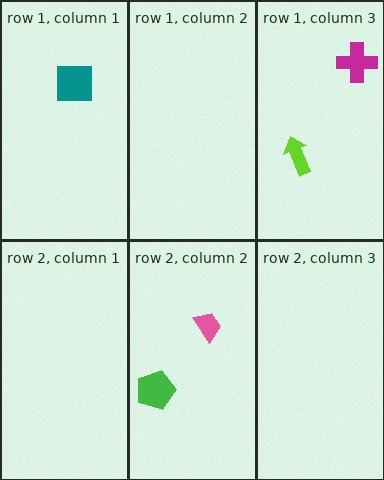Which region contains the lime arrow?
The row 1, column 3 region.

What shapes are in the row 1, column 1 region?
The teal square.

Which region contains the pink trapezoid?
The row 2, column 2 region.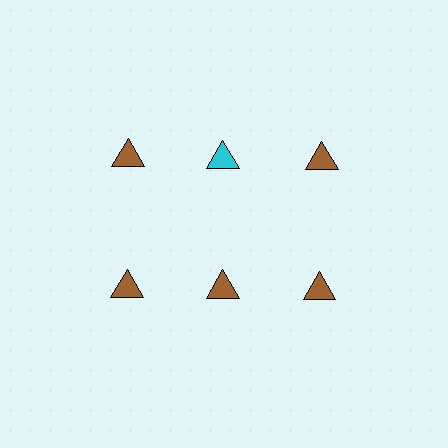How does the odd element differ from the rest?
It has a different color: cyan instead of brown.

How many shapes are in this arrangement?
There are 6 shapes arranged in a grid pattern.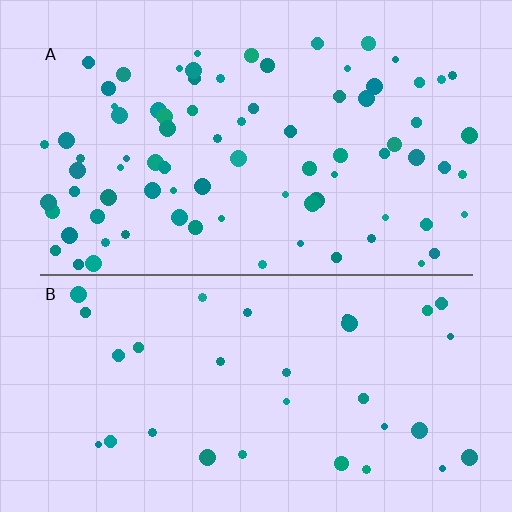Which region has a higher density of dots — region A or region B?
A (the top).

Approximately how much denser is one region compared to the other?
Approximately 2.5× — region A over region B.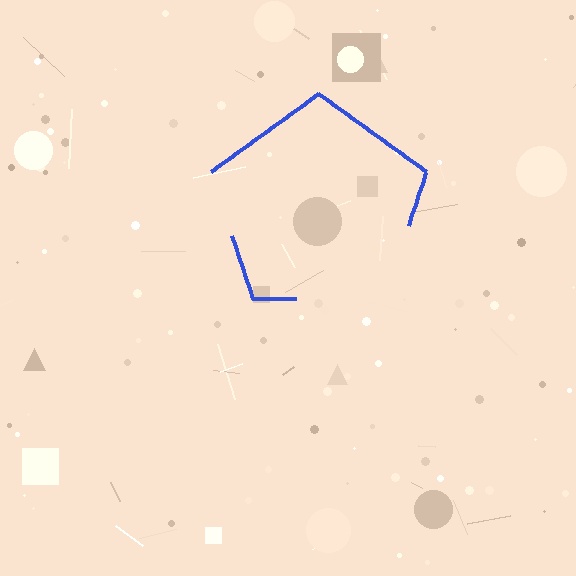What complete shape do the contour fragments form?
The contour fragments form a pentagon.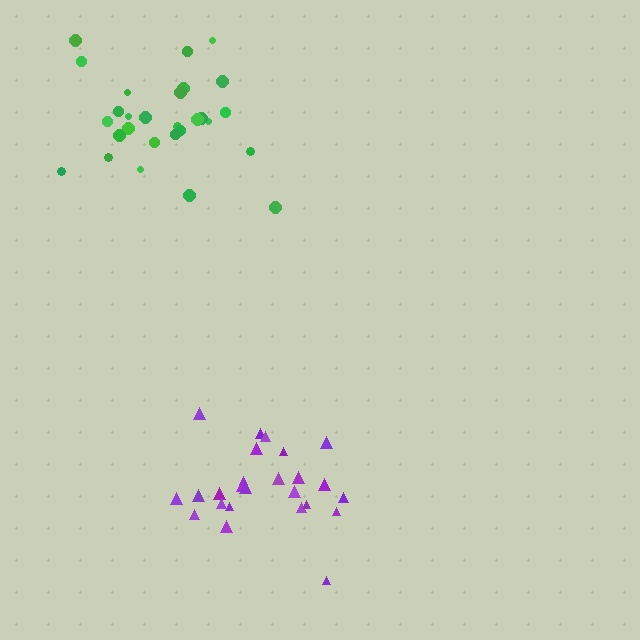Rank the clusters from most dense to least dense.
purple, green.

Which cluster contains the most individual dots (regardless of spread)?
Green (30).